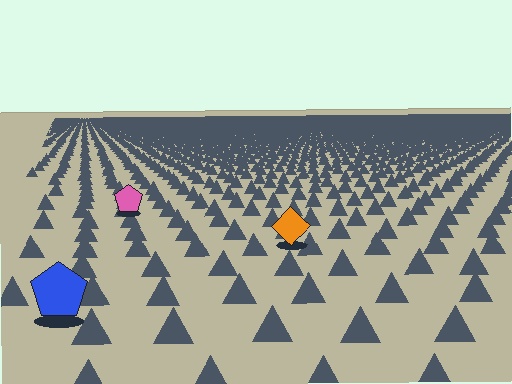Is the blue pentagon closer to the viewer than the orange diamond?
Yes. The blue pentagon is closer — you can tell from the texture gradient: the ground texture is coarser near it.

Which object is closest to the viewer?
The blue pentagon is closest. The texture marks near it are larger and more spread out.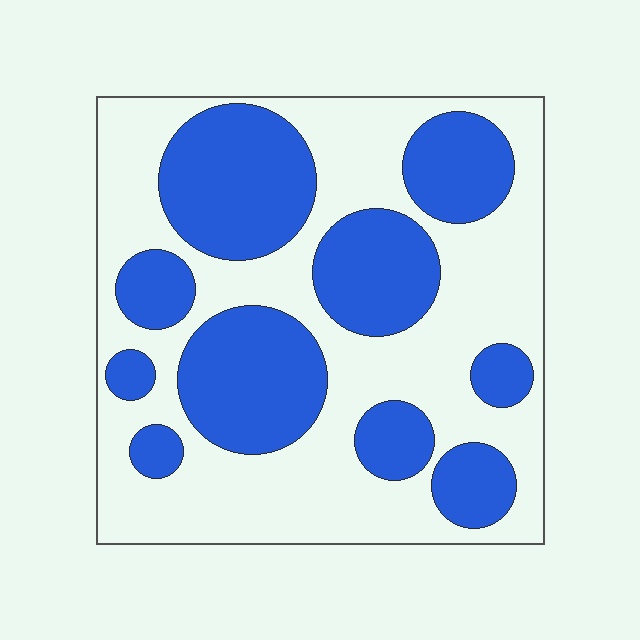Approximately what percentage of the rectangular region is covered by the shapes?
Approximately 40%.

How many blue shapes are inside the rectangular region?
10.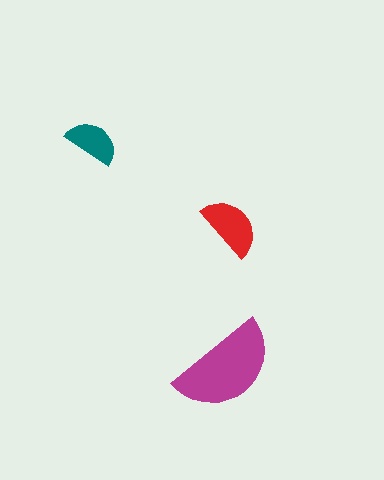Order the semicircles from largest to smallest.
the magenta one, the red one, the teal one.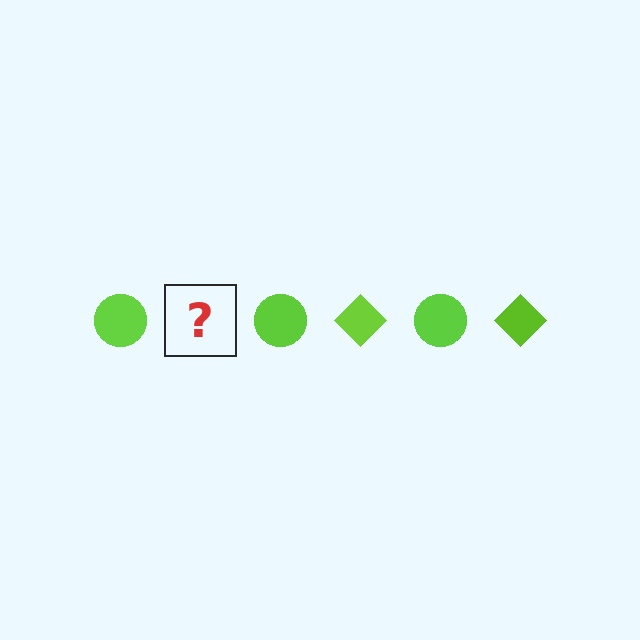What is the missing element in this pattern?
The missing element is a lime diamond.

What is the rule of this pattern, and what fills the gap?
The rule is that the pattern cycles through circle, diamond shapes in lime. The gap should be filled with a lime diamond.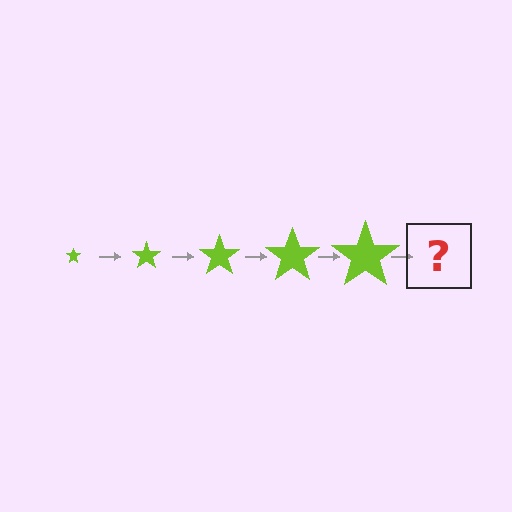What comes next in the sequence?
The next element should be a lime star, larger than the previous one.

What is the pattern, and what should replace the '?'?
The pattern is that the star gets progressively larger each step. The '?' should be a lime star, larger than the previous one.